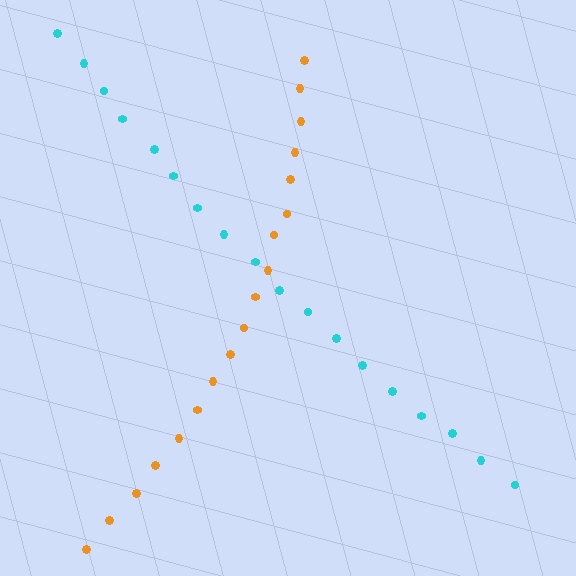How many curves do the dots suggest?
There are 2 distinct paths.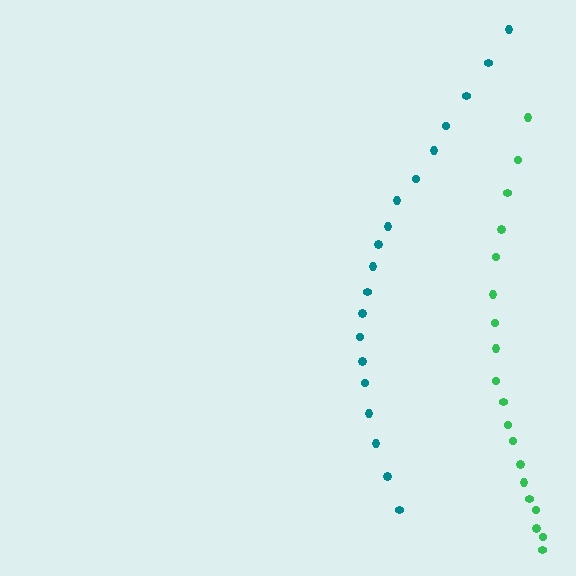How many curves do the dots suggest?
There are 2 distinct paths.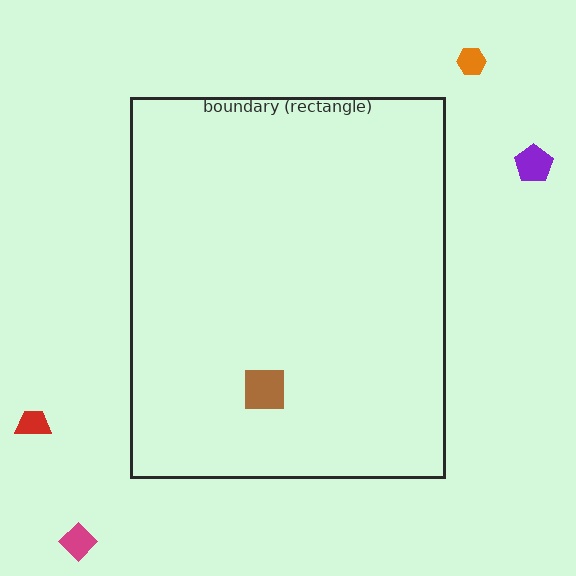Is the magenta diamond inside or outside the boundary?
Outside.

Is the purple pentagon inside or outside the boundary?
Outside.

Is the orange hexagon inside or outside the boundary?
Outside.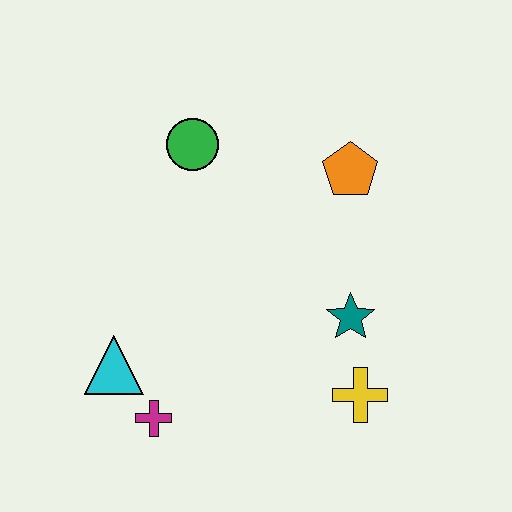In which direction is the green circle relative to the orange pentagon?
The green circle is to the left of the orange pentagon.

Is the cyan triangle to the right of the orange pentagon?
No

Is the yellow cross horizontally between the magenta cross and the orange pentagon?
No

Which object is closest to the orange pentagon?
The teal star is closest to the orange pentagon.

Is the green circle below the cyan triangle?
No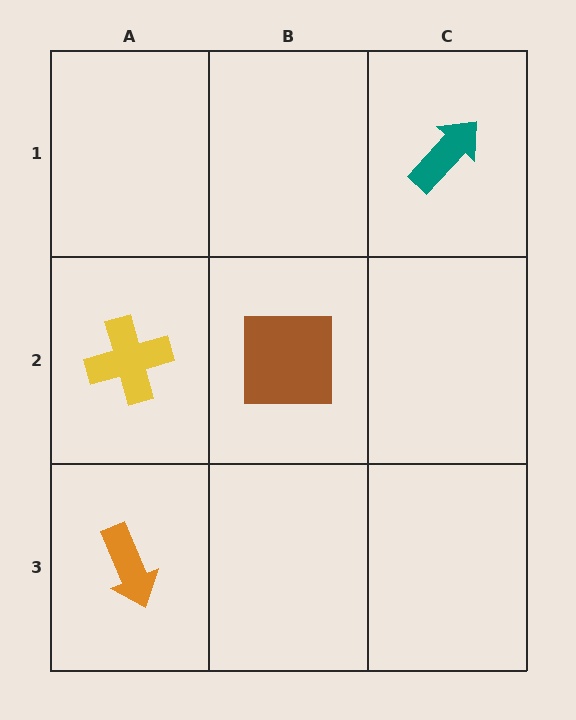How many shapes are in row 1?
1 shape.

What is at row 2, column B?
A brown square.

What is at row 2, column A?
A yellow cross.